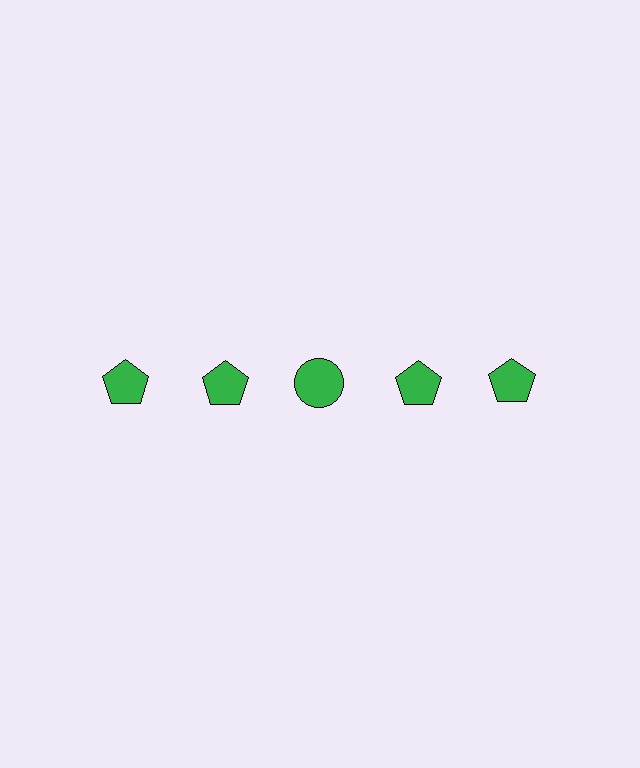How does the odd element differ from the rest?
It has a different shape: circle instead of pentagon.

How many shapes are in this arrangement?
There are 5 shapes arranged in a grid pattern.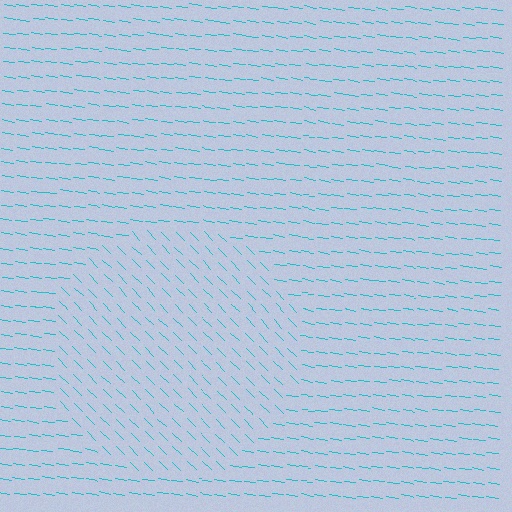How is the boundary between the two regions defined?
The boundary is defined purely by a change in line orientation (approximately 36 degrees difference). All lines are the same color and thickness.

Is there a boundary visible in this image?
Yes, there is a texture boundary formed by a change in line orientation.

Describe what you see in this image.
The image is filled with small cyan line segments. A circle region in the image has lines oriented differently from the surrounding lines, creating a visible texture boundary.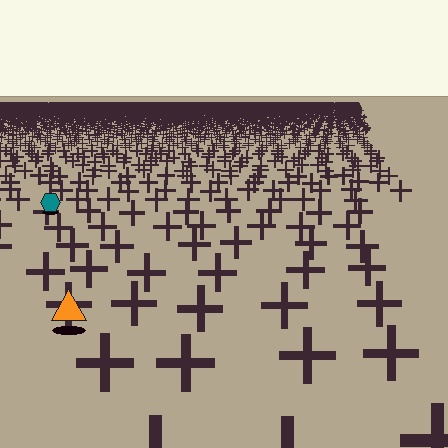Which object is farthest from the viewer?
The teal hexagon is farthest from the viewer. It appears smaller and the ground texture around it is denser.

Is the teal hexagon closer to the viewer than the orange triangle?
No. The orange triangle is closer — you can tell from the texture gradient: the ground texture is coarser near it.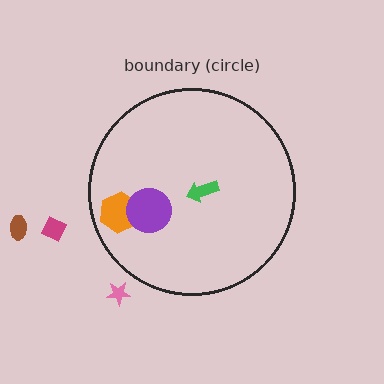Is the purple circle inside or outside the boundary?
Inside.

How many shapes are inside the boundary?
3 inside, 3 outside.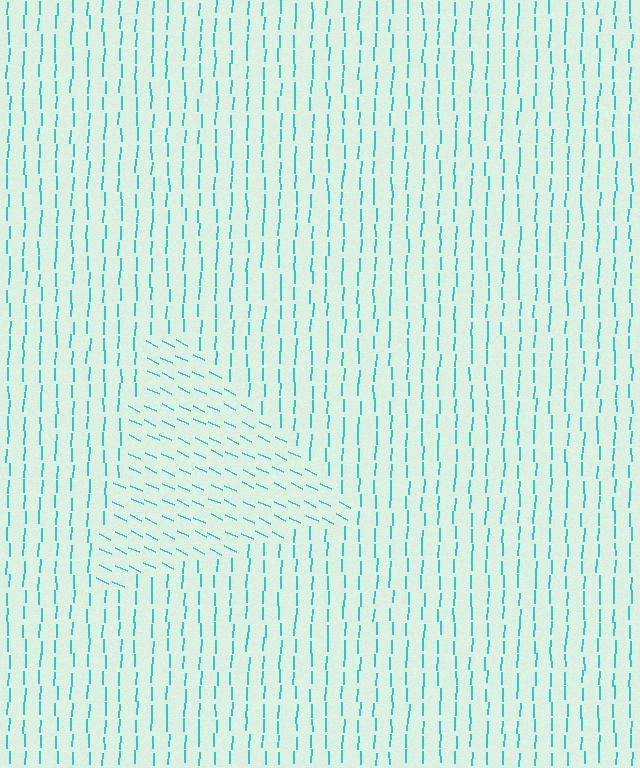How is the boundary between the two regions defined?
The boundary is defined purely by a change in line orientation (approximately 66 degrees difference). All lines are the same color and thickness.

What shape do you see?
I see a triangle.